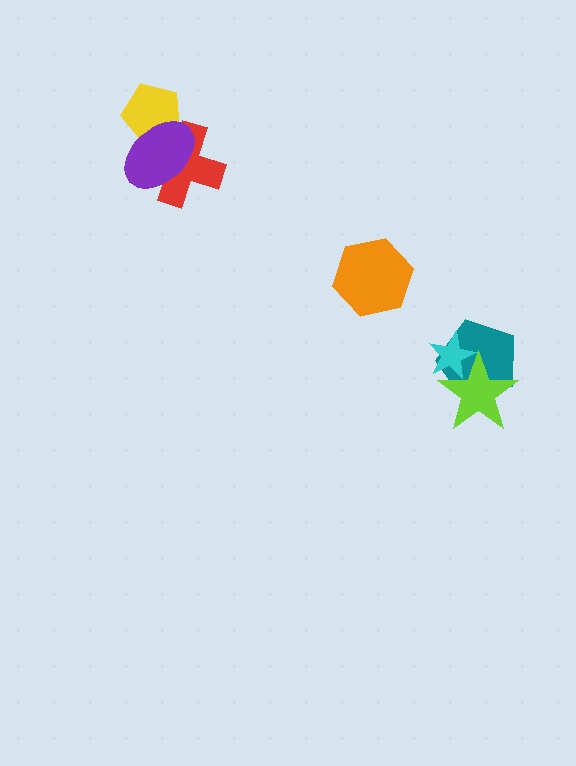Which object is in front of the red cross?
The purple ellipse is in front of the red cross.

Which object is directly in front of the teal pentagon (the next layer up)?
The cyan star is directly in front of the teal pentagon.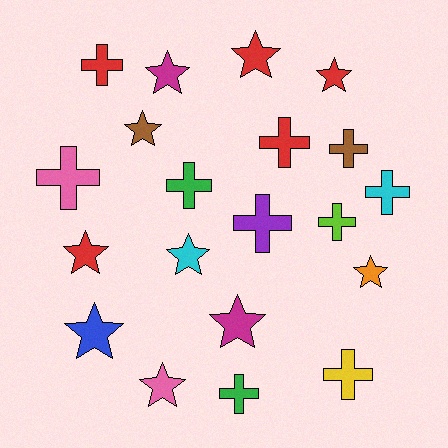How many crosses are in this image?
There are 10 crosses.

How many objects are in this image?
There are 20 objects.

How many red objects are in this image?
There are 5 red objects.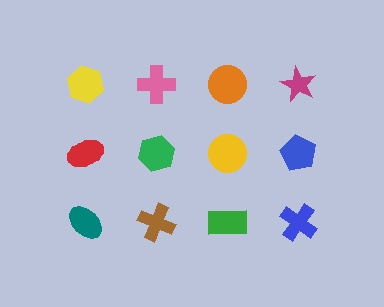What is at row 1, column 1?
A yellow hexagon.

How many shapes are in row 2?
4 shapes.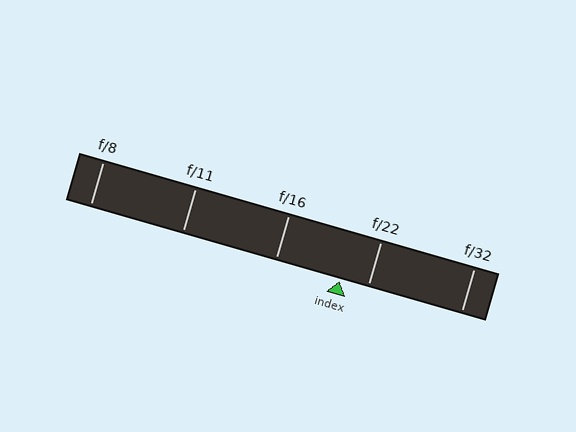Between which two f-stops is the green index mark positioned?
The index mark is between f/16 and f/22.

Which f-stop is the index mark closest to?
The index mark is closest to f/22.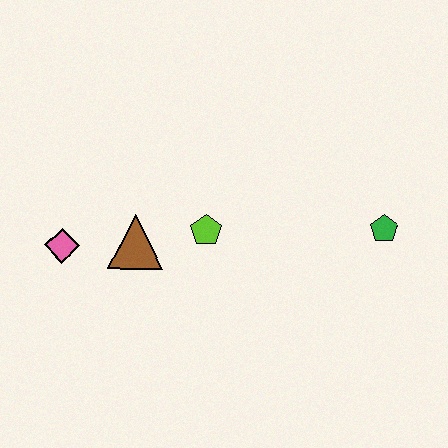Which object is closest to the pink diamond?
The brown triangle is closest to the pink diamond.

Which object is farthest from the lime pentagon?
The green pentagon is farthest from the lime pentagon.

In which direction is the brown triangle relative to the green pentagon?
The brown triangle is to the left of the green pentagon.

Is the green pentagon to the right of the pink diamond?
Yes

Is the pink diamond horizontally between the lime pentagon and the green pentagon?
No